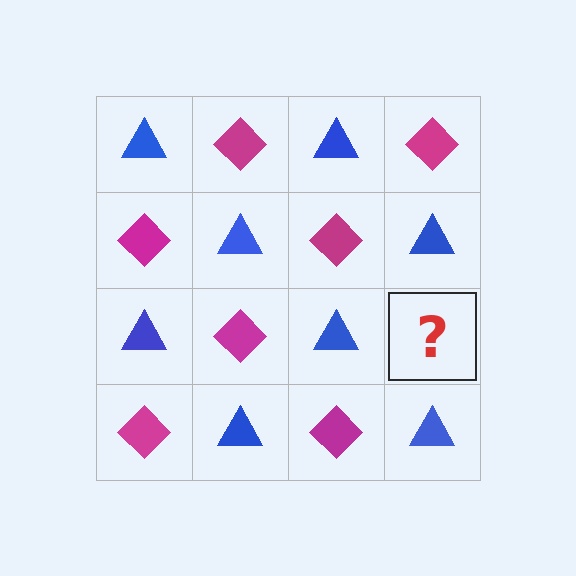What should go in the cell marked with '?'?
The missing cell should contain a magenta diamond.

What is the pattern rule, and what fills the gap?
The rule is that it alternates blue triangle and magenta diamond in a checkerboard pattern. The gap should be filled with a magenta diamond.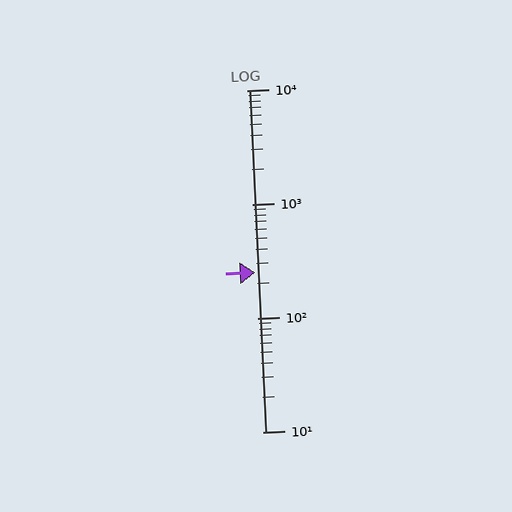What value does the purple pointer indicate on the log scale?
The pointer indicates approximately 250.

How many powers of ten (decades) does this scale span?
The scale spans 3 decades, from 10 to 10000.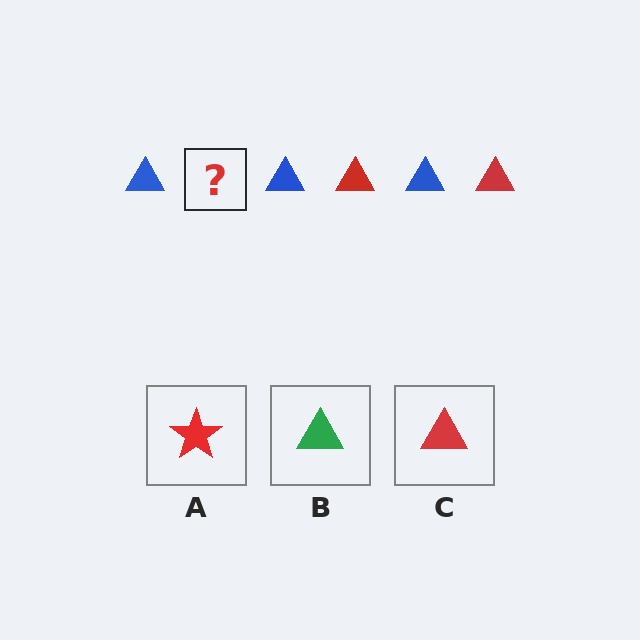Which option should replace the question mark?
Option C.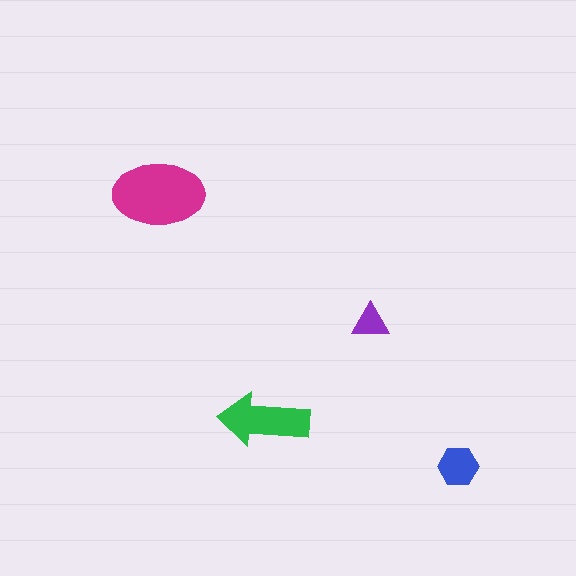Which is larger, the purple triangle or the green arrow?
The green arrow.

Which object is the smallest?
The purple triangle.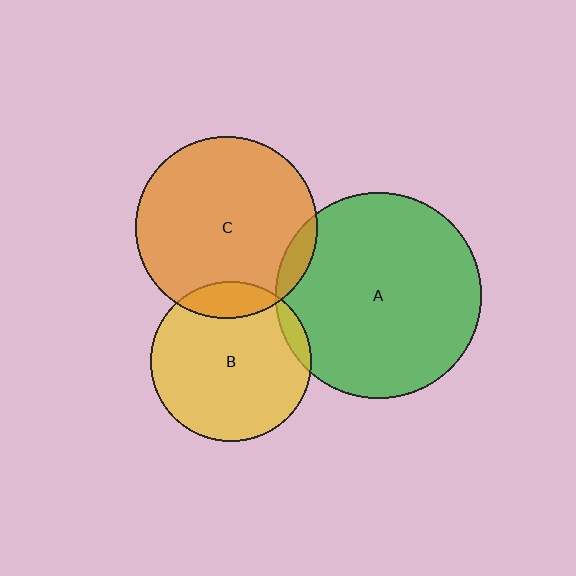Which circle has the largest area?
Circle A (green).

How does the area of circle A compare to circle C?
Approximately 1.3 times.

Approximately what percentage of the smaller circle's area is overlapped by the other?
Approximately 15%.